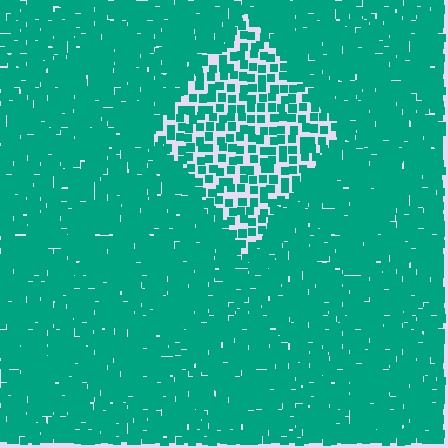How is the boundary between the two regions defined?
The boundary is defined by a change in element density (approximately 2.3x ratio). All elements are the same color, size, and shape.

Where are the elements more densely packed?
The elements are more densely packed outside the diamond boundary.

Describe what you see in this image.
The image contains small teal elements arranged at two different densities. A diamond-shaped region is visible where the elements are less densely packed than the surrounding area.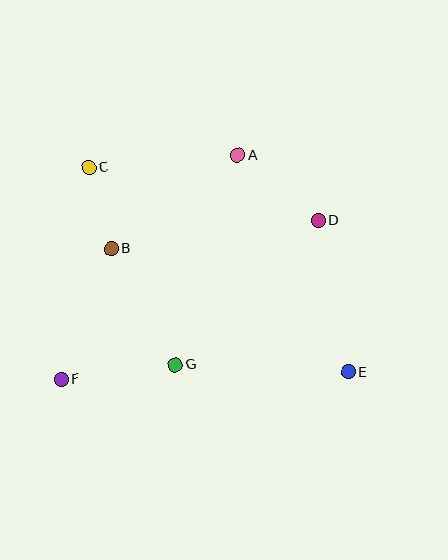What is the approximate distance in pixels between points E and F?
The distance between E and F is approximately 287 pixels.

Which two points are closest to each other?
Points B and C are closest to each other.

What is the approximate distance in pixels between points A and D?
The distance between A and D is approximately 104 pixels.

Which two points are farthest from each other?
Points C and E are farthest from each other.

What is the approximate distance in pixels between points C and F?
The distance between C and F is approximately 214 pixels.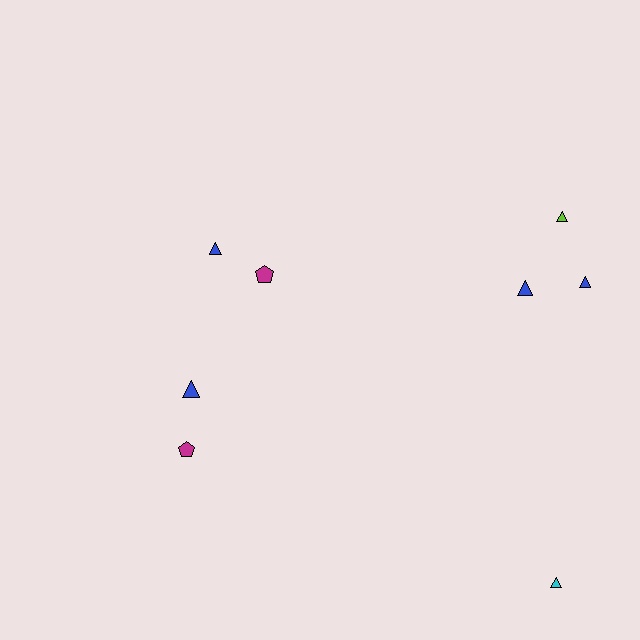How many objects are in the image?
There are 8 objects.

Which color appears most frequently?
Blue, with 4 objects.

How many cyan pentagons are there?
There are no cyan pentagons.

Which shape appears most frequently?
Triangle, with 6 objects.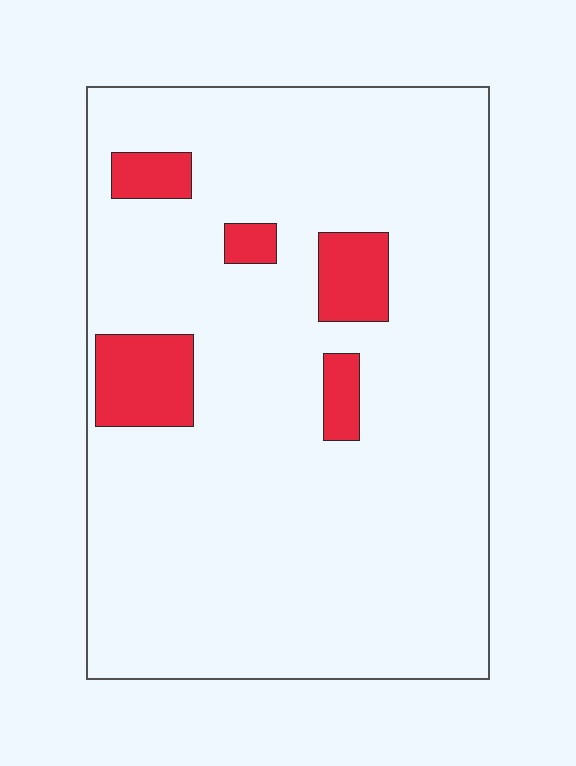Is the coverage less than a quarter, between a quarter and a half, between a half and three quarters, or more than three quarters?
Less than a quarter.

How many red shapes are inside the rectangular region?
5.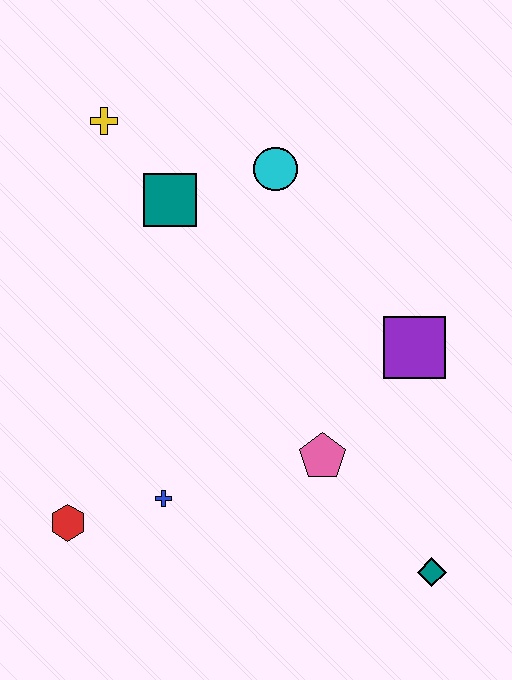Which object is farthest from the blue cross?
The yellow cross is farthest from the blue cross.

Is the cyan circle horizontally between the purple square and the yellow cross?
Yes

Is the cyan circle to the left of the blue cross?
No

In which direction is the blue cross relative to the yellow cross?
The blue cross is below the yellow cross.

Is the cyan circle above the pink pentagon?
Yes